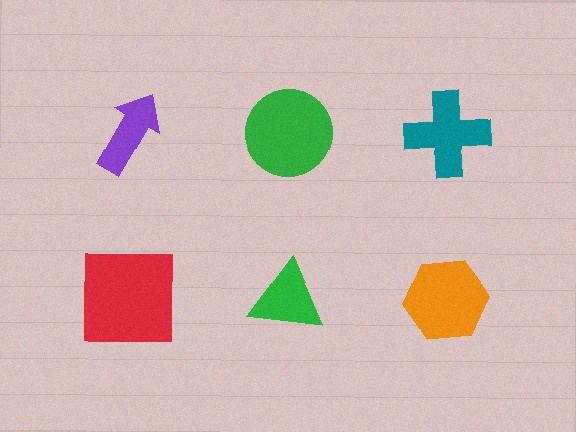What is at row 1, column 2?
A green circle.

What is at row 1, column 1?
A purple arrow.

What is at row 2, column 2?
A green triangle.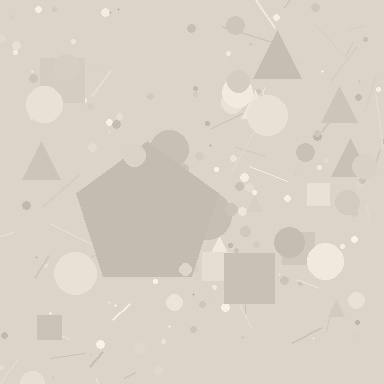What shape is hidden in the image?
A pentagon is hidden in the image.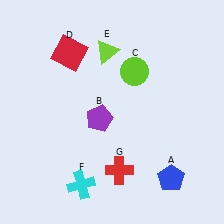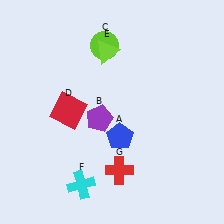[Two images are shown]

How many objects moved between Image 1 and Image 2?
3 objects moved between the two images.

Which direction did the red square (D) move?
The red square (D) moved down.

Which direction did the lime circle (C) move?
The lime circle (C) moved left.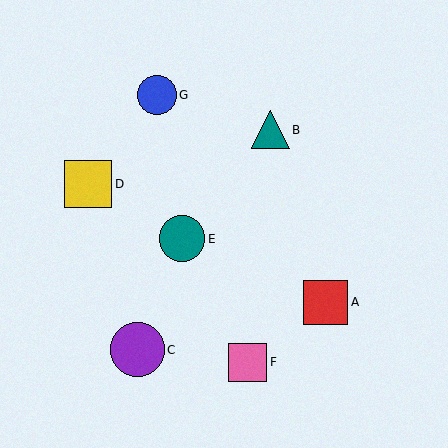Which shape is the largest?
The purple circle (labeled C) is the largest.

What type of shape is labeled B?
Shape B is a teal triangle.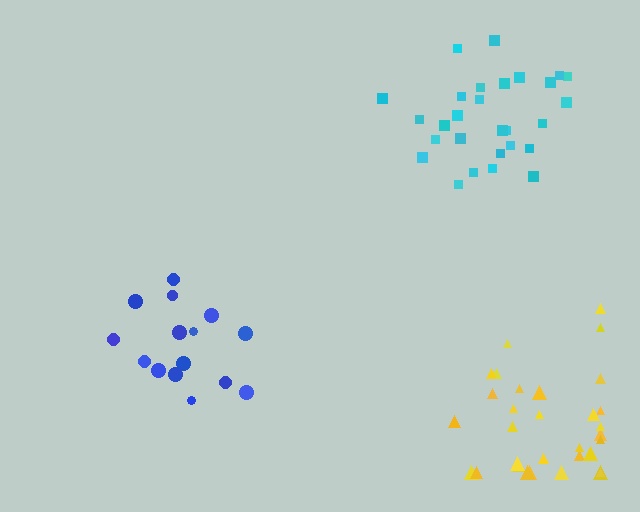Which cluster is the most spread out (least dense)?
Blue.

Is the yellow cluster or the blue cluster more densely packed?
Yellow.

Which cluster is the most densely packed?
Cyan.